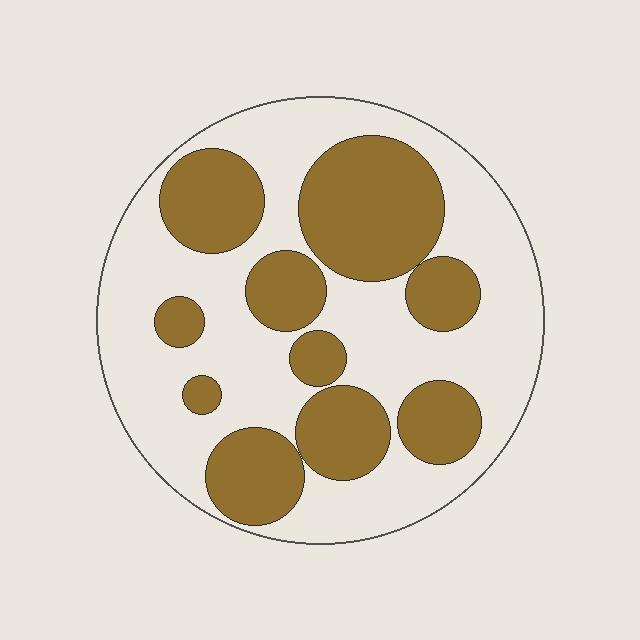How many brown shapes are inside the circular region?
10.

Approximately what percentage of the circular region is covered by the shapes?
Approximately 40%.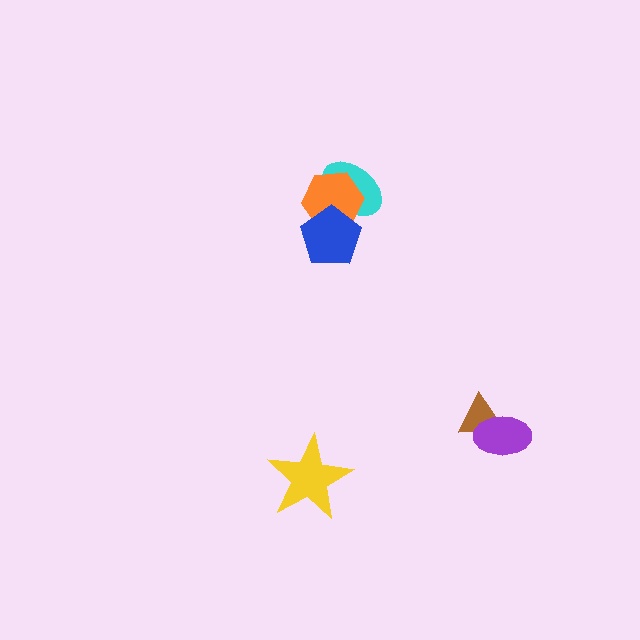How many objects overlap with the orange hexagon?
2 objects overlap with the orange hexagon.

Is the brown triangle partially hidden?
Yes, it is partially covered by another shape.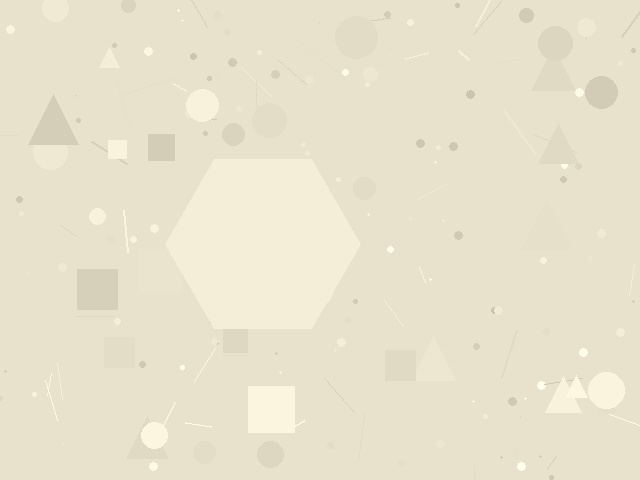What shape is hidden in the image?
A hexagon is hidden in the image.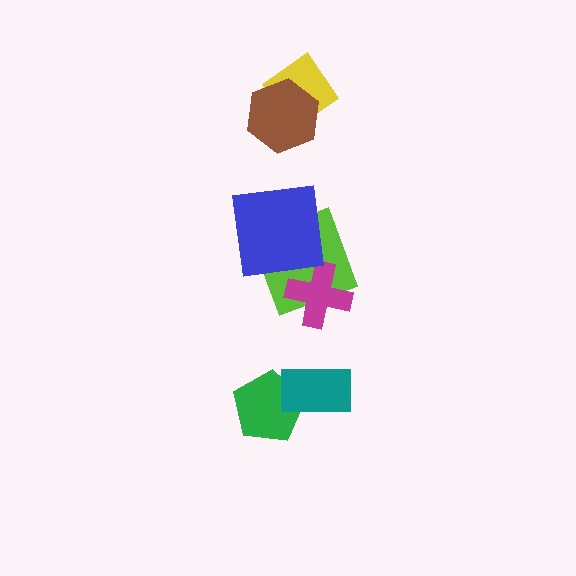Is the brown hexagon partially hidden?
No, no other shape covers it.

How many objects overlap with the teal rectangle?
1 object overlaps with the teal rectangle.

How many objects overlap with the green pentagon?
1 object overlaps with the green pentagon.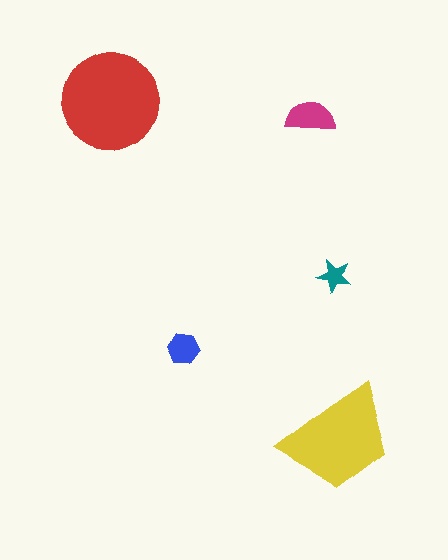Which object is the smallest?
The teal star.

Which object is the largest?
The red circle.